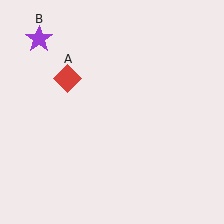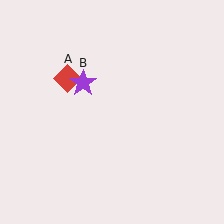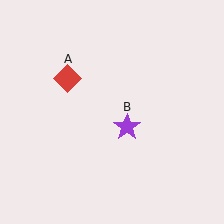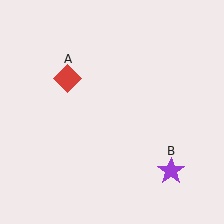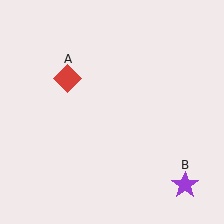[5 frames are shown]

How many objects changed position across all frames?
1 object changed position: purple star (object B).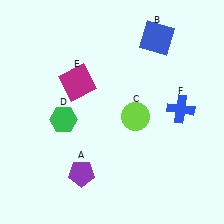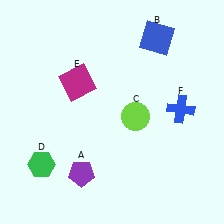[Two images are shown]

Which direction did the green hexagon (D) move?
The green hexagon (D) moved down.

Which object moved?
The green hexagon (D) moved down.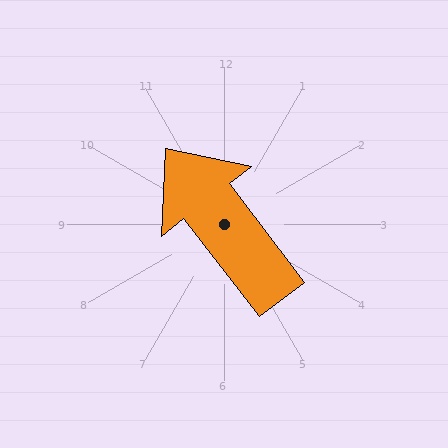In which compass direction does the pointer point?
Northwest.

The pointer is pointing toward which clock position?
Roughly 11 o'clock.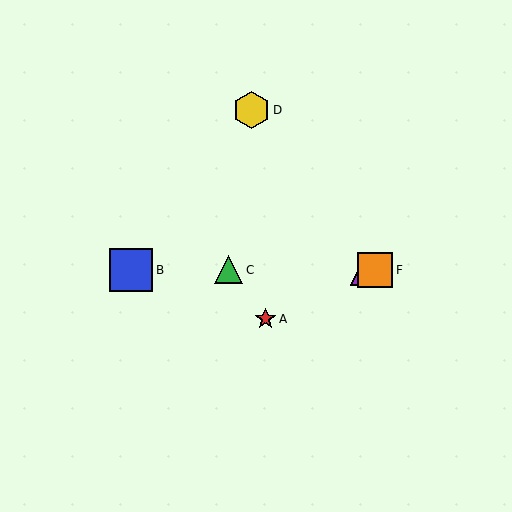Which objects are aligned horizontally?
Objects B, C, E, F are aligned horizontally.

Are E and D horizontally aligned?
No, E is at y≈270 and D is at y≈110.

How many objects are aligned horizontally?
4 objects (B, C, E, F) are aligned horizontally.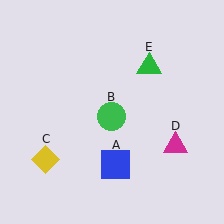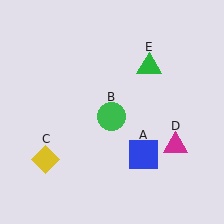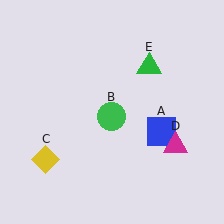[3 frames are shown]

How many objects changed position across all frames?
1 object changed position: blue square (object A).